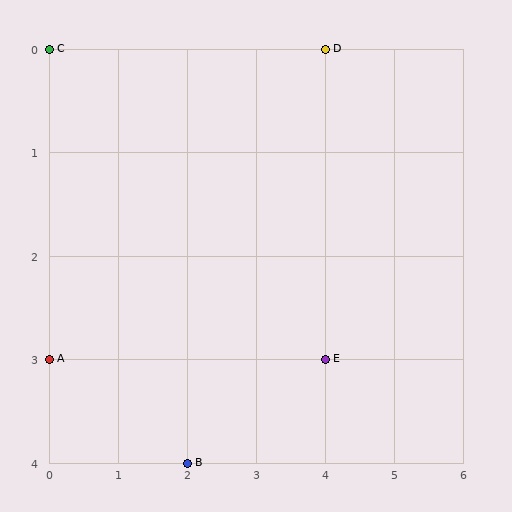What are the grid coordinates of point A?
Point A is at grid coordinates (0, 3).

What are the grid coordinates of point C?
Point C is at grid coordinates (0, 0).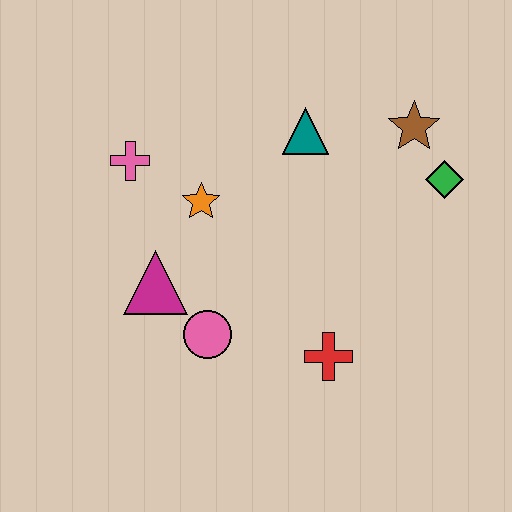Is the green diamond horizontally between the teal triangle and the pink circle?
No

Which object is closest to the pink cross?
The orange star is closest to the pink cross.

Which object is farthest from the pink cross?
The green diamond is farthest from the pink cross.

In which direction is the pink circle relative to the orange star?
The pink circle is below the orange star.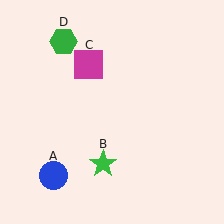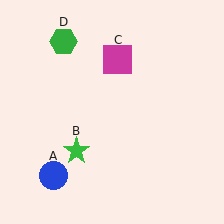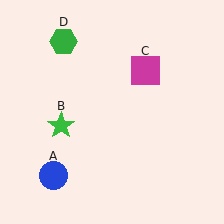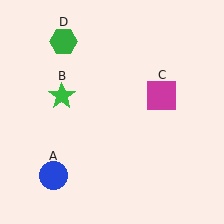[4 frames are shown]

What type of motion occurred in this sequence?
The green star (object B), magenta square (object C) rotated clockwise around the center of the scene.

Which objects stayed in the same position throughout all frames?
Blue circle (object A) and green hexagon (object D) remained stationary.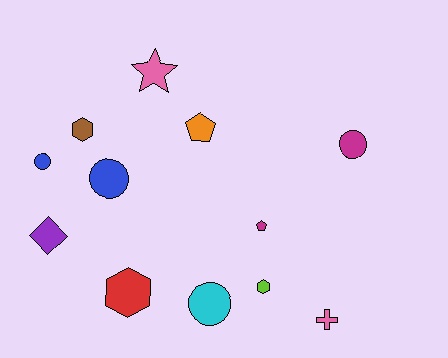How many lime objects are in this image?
There is 1 lime object.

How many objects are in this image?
There are 12 objects.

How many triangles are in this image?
There are no triangles.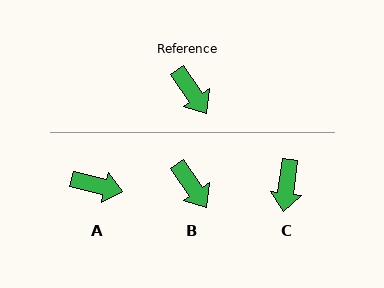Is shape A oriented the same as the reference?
No, it is off by about 41 degrees.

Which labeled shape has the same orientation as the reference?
B.